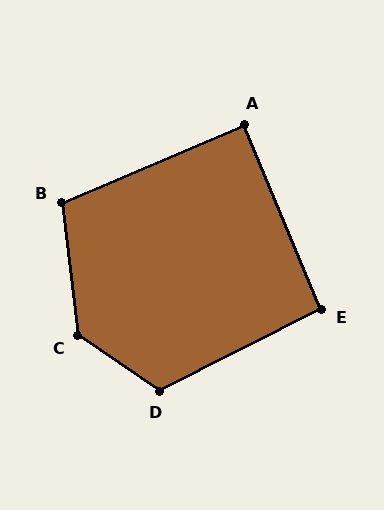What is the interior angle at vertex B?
Approximately 107 degrees (obtuse).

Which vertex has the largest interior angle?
C, at approximately 131 degrees.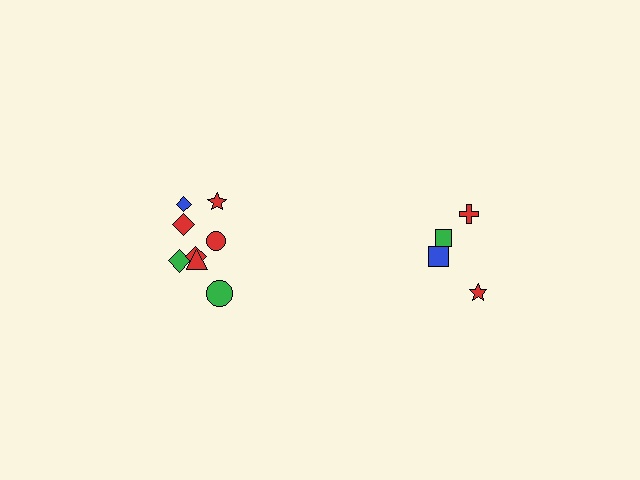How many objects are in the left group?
There are 8 objects.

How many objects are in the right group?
There are 4 objects.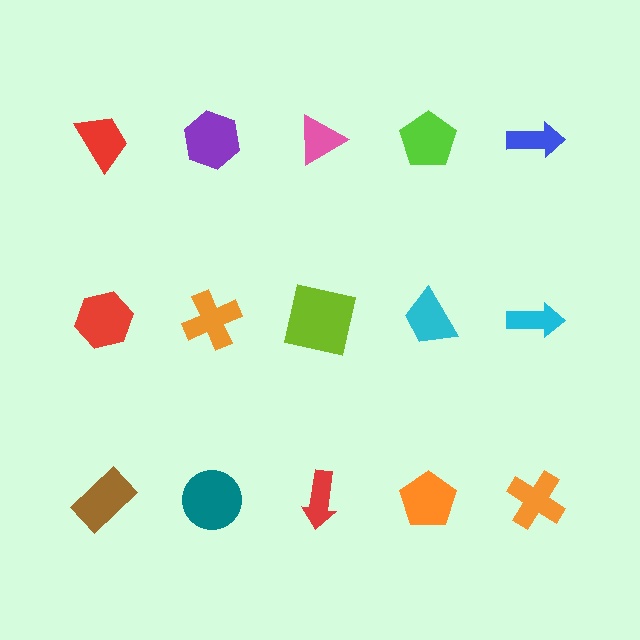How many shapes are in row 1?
5 shapes.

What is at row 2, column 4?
A cyan trapezoid.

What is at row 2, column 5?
A cyan arrow.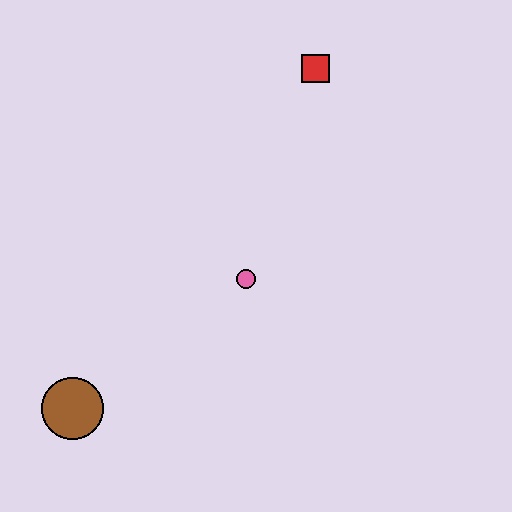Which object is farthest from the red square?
The brown circle is farthest from the red square.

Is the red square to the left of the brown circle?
No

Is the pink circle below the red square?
Yes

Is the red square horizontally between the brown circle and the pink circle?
No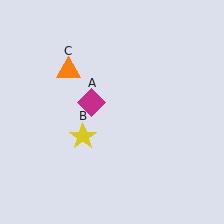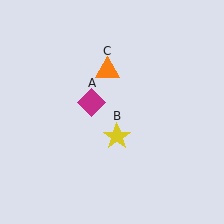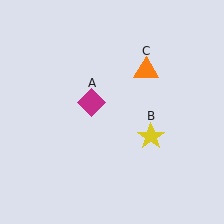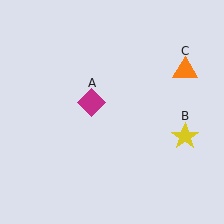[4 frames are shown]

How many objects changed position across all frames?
2 objects changed position: yellow star (object B), orange triangle (object C).